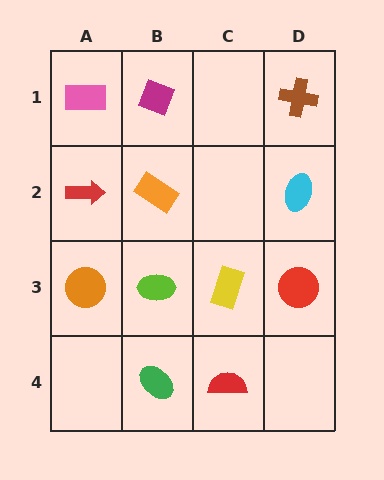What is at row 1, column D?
A brown cross.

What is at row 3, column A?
An orange circle.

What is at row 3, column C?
A yellow rectangle.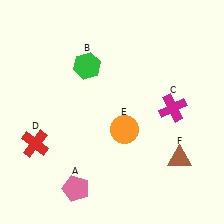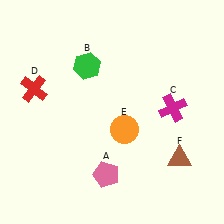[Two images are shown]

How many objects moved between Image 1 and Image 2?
2 objects moved between the two images.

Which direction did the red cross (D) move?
The red cross (D) moved up.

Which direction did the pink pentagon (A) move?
The pink pentagon (A) moved right.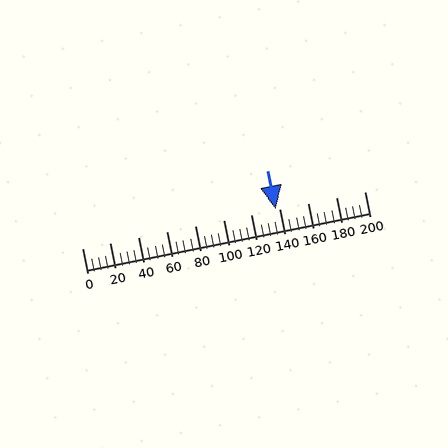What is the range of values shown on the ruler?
The ruler shows values from 0 to 200.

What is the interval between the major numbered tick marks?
The major tick marks are spaced 20 units apart.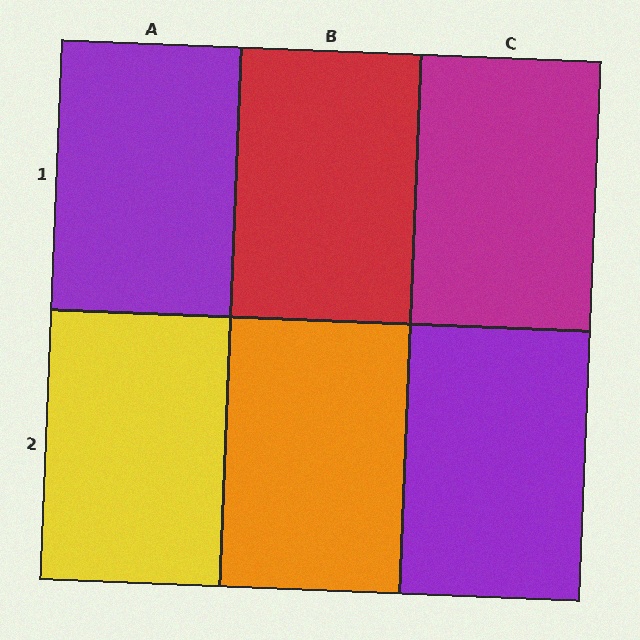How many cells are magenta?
1 cell is magenta.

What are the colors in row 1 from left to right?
Purple, red, magenta.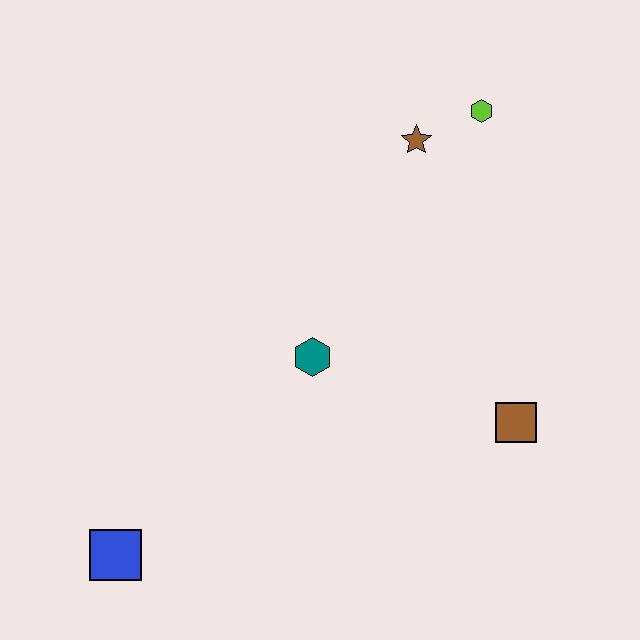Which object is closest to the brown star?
The lime hexagon is closest to the brown star.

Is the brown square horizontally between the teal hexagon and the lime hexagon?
No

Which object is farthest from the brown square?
The blue square is farthest from the brown square.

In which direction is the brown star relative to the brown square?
The brown star is above the brown square.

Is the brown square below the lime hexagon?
Yes